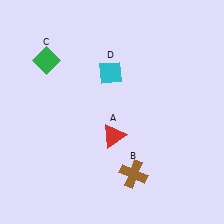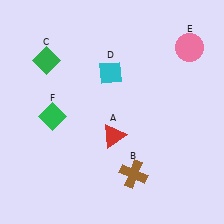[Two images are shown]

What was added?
A pink circle (E), a green diamond (F) were added in Image 2.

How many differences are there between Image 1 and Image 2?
There are 2 differences between the two images.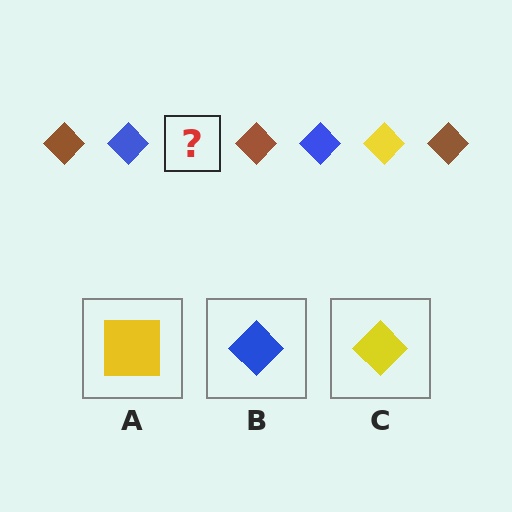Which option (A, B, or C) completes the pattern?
C.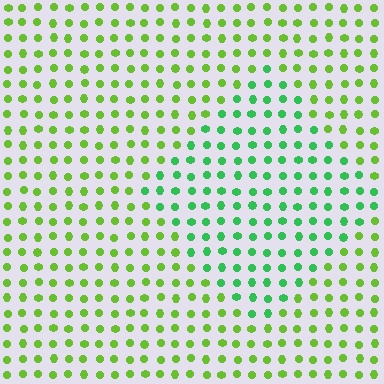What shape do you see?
I see a diamond.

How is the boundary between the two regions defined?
The boundary is defined purely by a slight shift in hue (about 38 degrees). Spacing, size, and orientation are identical on both sides.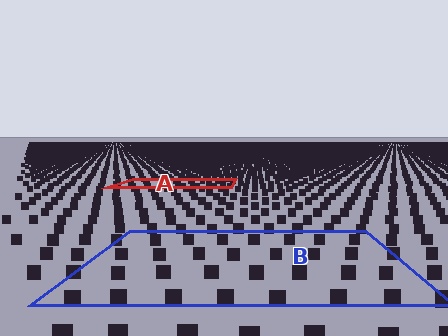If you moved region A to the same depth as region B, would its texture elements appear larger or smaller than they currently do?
They would appear larger. At a closer depth, the same texture elements are projected at a bigger on-screen size.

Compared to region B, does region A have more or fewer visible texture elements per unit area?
Region A has more texture elements per unit area — they are packed more densely because it is farther away.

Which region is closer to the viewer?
Region B is closer. The texture elements there are larger and more spread out.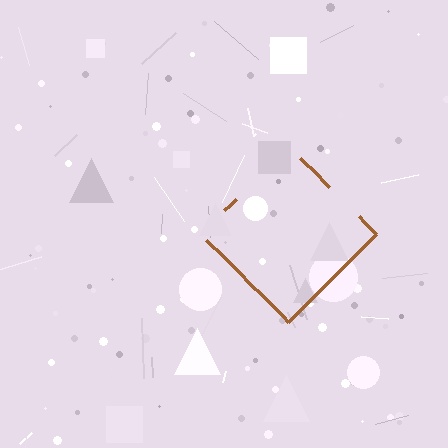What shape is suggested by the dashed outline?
The dashed outline suggests a diamond.